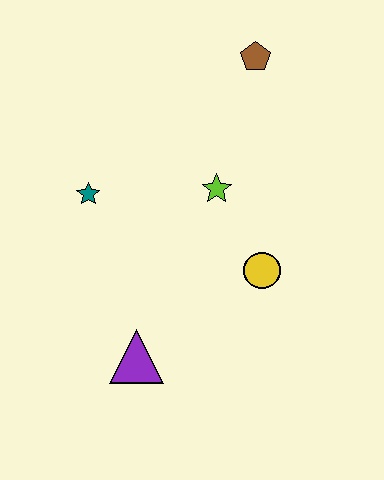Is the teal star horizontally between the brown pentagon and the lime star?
No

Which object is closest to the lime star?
The yellow circle is closest to the lime star.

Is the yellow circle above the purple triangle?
Yes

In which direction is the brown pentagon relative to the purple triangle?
The brown pentagon is above the purple triangle.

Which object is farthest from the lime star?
The purple triangle is farthest from the lime star.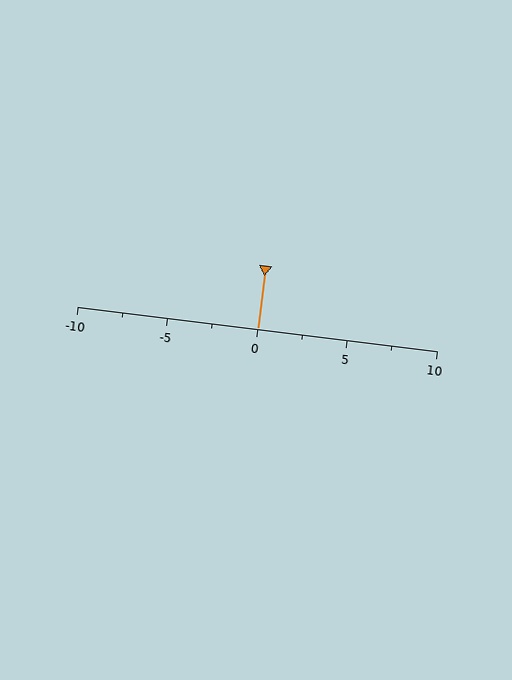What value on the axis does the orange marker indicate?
The marker indicates approximately 0.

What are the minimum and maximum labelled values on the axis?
The axis runs from -10 to 10.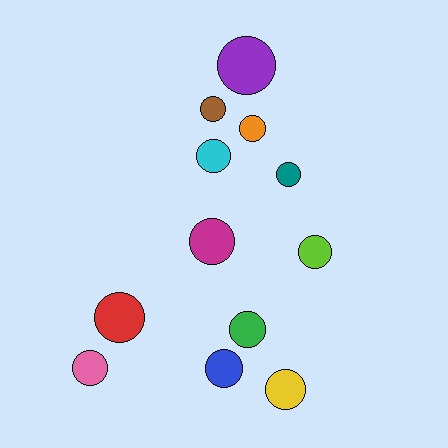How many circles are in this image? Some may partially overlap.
There are 12 circles.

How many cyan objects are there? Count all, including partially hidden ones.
There is 1 cyan object.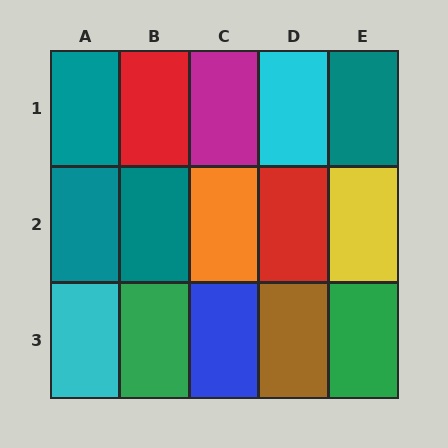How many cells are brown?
1 cell is brown.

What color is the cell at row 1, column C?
Magenta.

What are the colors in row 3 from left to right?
Cyan, green, blue, brown, green.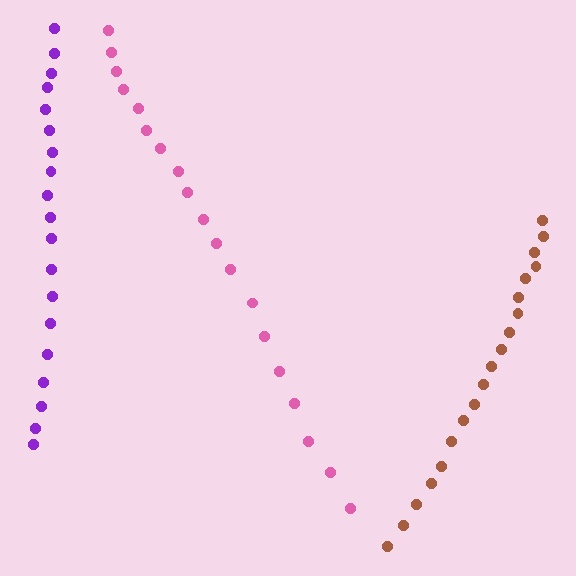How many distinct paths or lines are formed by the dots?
There are 3 distinct paths.